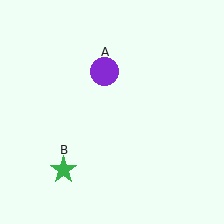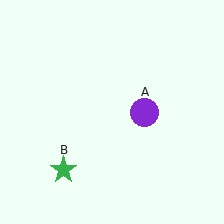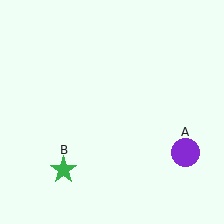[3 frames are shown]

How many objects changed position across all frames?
1 object changed position: purple circle (object A).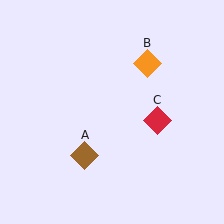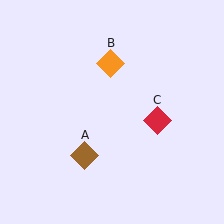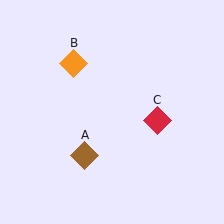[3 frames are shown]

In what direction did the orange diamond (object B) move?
The orange diamond (object B) moved left.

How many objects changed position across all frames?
1 object changed position: orange diamond (object B).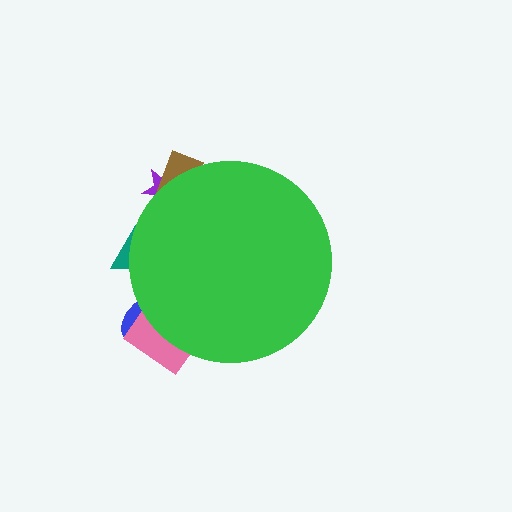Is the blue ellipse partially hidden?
Yes, the blue ellipse is partially hidden behind the green circle.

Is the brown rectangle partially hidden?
Yes, the brown rectangle is partially hidden behind the green circle.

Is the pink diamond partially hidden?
Yes, the pink diamond is partially hidden behind the green circle.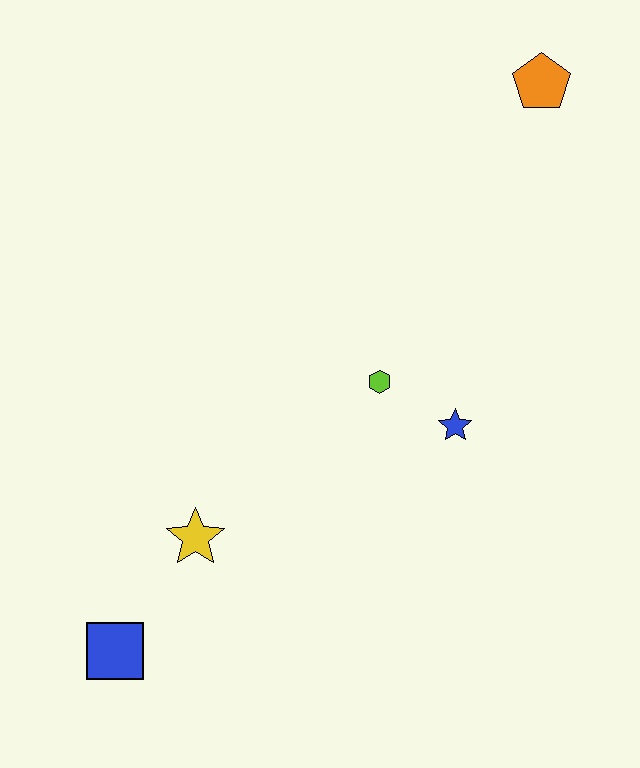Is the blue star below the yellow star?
No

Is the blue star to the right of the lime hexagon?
Yes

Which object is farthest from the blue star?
The blue square is farthest from the blue star.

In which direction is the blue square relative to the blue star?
The blue square is to the left of the blue star.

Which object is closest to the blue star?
The lime hexagon is closest to the blue star.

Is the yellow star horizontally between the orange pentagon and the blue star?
No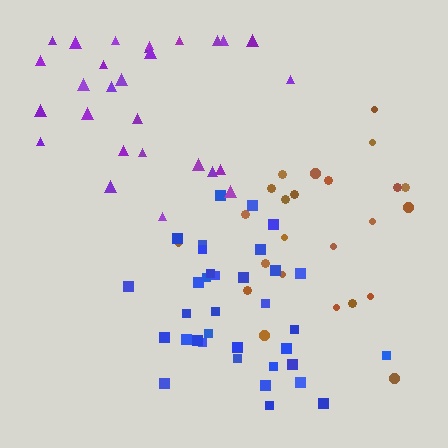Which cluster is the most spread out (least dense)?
Brown.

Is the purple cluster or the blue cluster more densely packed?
Blue.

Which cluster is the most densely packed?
Blue.